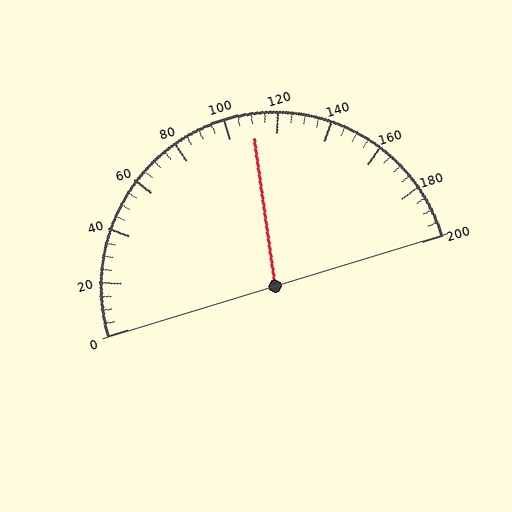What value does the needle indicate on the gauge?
The needle indicates approximately 110.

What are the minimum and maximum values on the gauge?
The gauge ranges from 0 to 200.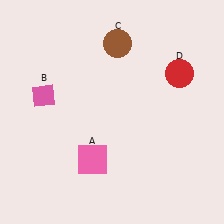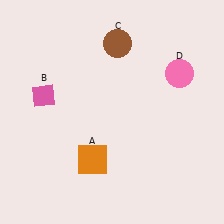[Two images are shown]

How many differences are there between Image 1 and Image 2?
There are 2 differences between the two images.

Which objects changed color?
A changed from pink to orange. D changed from red to pink.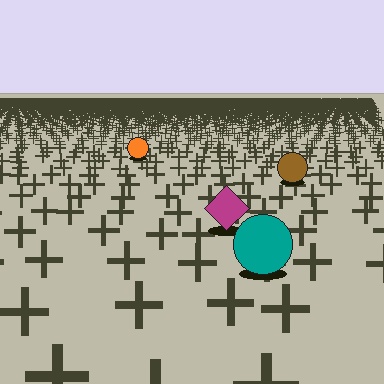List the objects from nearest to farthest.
From nearest to farthest: the teal circle, the magenta diamond, the brown circle, the orange circle.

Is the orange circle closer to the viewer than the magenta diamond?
No. The magenta diamond is closer — you can tell from the texture gradient: the ground texture is coarser near it.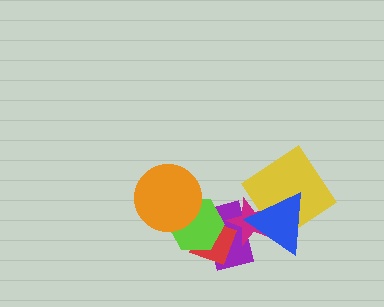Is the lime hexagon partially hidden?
Yes, it is partially covered by another shape.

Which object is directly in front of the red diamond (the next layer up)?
The magenta star is directly in front of the red diamond.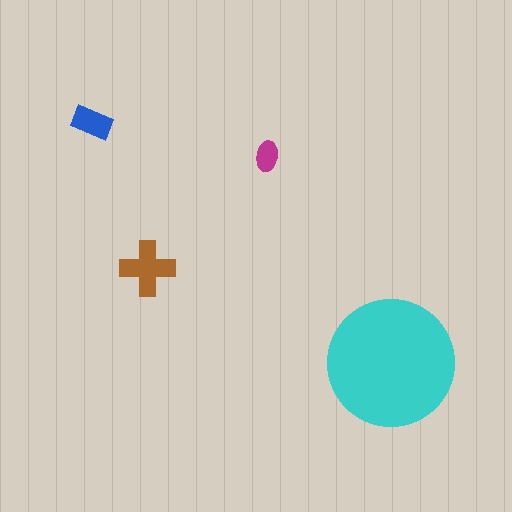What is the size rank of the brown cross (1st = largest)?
2nd.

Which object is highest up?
The blue rectangle is topmost.